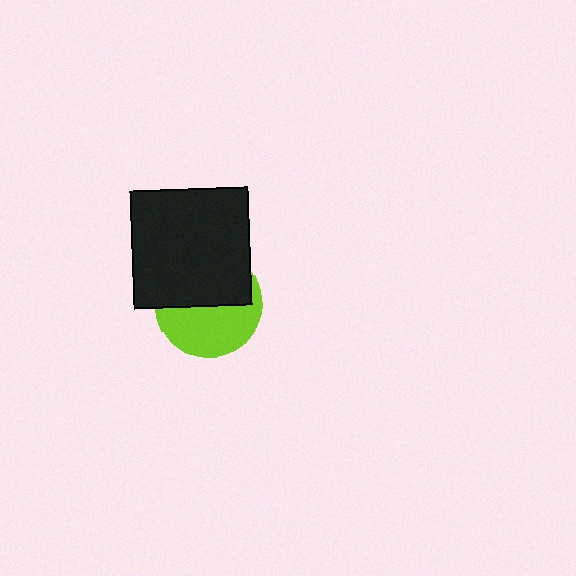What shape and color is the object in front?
The object in front is a black square.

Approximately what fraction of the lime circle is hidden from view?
Roughly 50% of the lime circle is hidden behind the black square.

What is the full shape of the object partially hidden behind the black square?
The partially hidden object is a lime circle.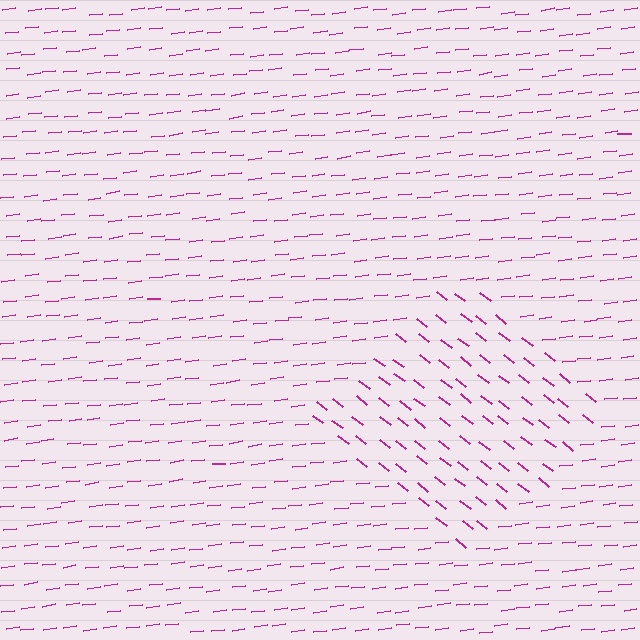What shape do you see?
I see a diamond.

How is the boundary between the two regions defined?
The boundary is defined purely by a change in line orientation (approximately 45 degrees difference). All lines are the same color and thickness.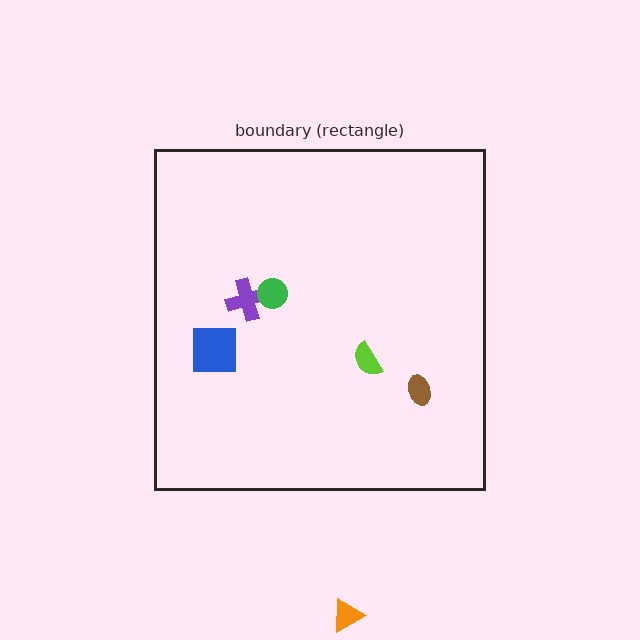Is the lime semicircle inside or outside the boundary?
Inside.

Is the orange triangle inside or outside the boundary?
Outside.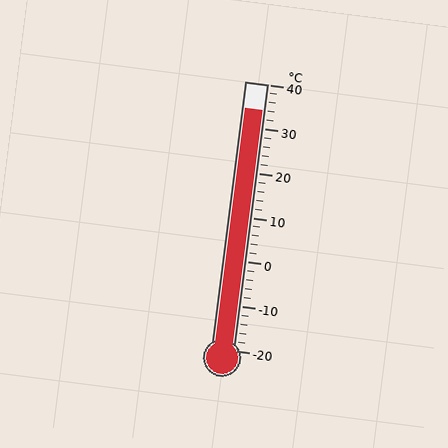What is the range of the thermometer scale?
The thermometer scale ranges from -20°C to 40°C.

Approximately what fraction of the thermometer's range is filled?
The thermometer is filled to approximately 90% of its range.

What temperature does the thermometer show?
The thermometer shows approximately 34°C.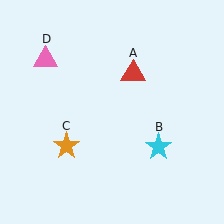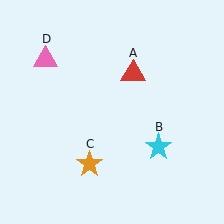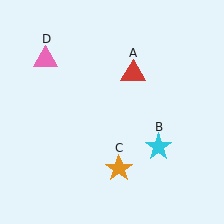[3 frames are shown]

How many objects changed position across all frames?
1 object changed position: orange star (object C).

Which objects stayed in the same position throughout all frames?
Red triangle (object A) and cyan star (object B) and pink triangle (object D) remained stationary.